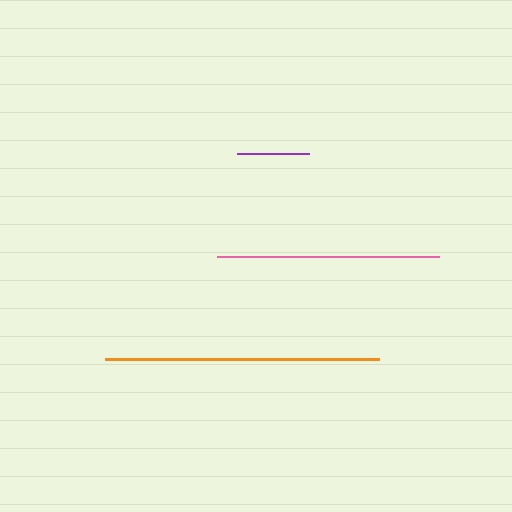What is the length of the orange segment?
The orange segment is approximately 274 pixels long.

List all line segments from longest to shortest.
From longest to shortest: orange, pink, purple.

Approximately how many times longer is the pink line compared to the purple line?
The pink line is approximately 3.1 times the length of the purple line.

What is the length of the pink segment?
The pink segment is approximately 222 pixels long.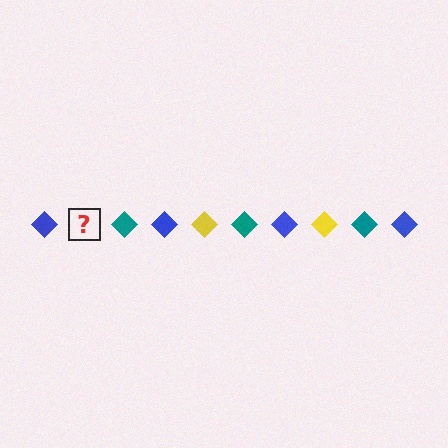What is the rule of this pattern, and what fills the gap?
The rule is that the pattern cycles through blue, yellow, teal diamonds. The gap should be filled with a yellow diamond.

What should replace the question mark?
The question mark should be replaced with a yellow diamond.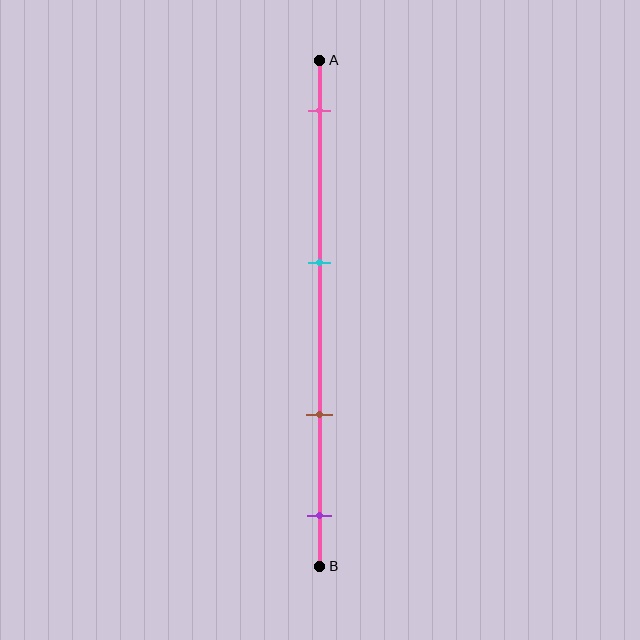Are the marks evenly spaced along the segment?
No, the marks are not evenly spaced.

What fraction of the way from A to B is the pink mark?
The pink mark is approximately 10% (0.1) of the way from A to B.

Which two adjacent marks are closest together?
The brown and purple marks are the closest adjacent pair.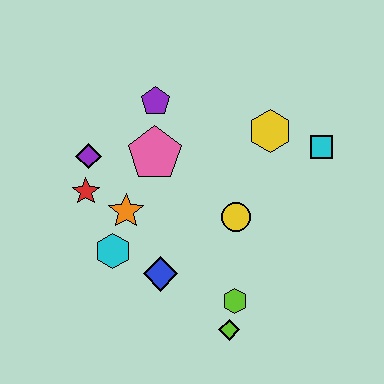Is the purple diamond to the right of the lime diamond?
No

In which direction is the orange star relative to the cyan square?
The orange star is to the left of the cyan square.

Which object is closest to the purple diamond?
The red star is closest to the purple diamond.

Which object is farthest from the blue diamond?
The cyan square is farthest from the blue diamond.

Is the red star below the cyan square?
Yes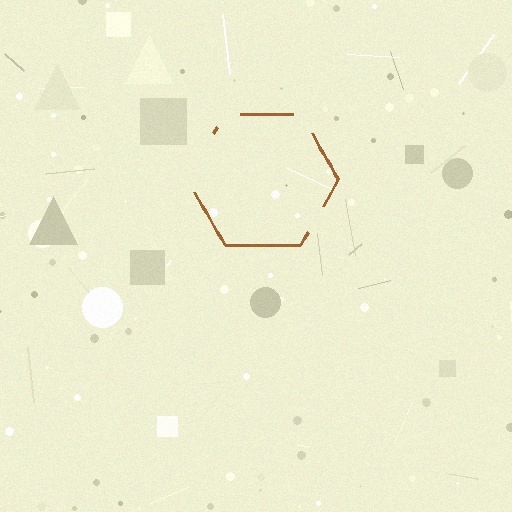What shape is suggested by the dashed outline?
The dashed outline suggests a hexagon.